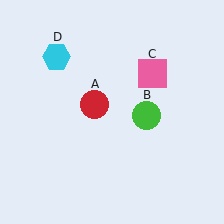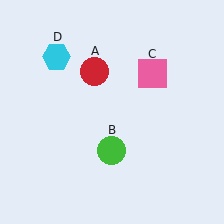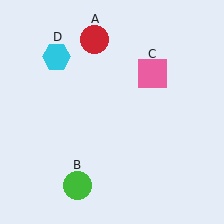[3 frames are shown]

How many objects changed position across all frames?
2 objects changed position: red circle (object A), green circle (object B).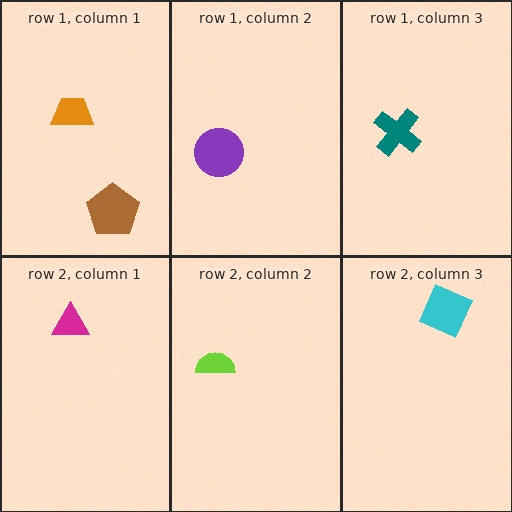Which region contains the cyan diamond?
The row 2, column 3 region.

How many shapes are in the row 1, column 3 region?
1.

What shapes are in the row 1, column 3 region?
The teal cross.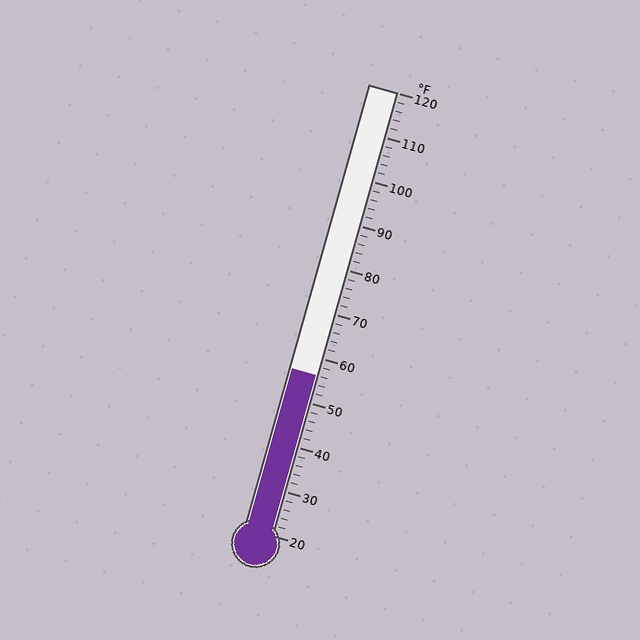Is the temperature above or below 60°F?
The temperature is below 60°F.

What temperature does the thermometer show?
The thermometer shows approximately 56°F.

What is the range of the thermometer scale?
The thermometer scale ranges from 20°F to 120°F.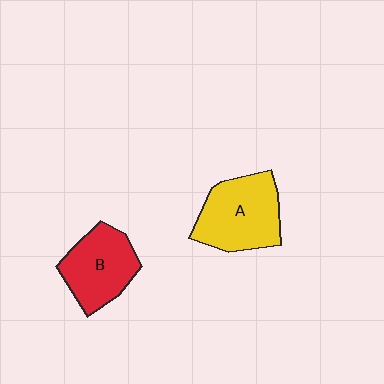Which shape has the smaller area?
Shape B (red).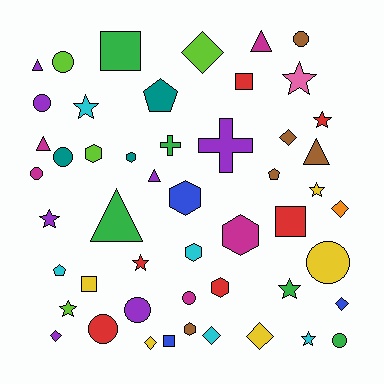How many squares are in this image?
There are 5 squares.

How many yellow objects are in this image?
There are 5 yellow objects.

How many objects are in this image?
There are 50 objects.